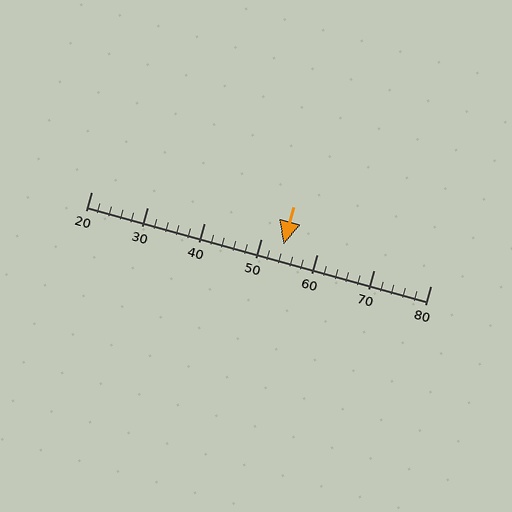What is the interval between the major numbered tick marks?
The major tick marks are spaced 10 units apart.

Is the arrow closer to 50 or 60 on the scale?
The arrow is closer to 50.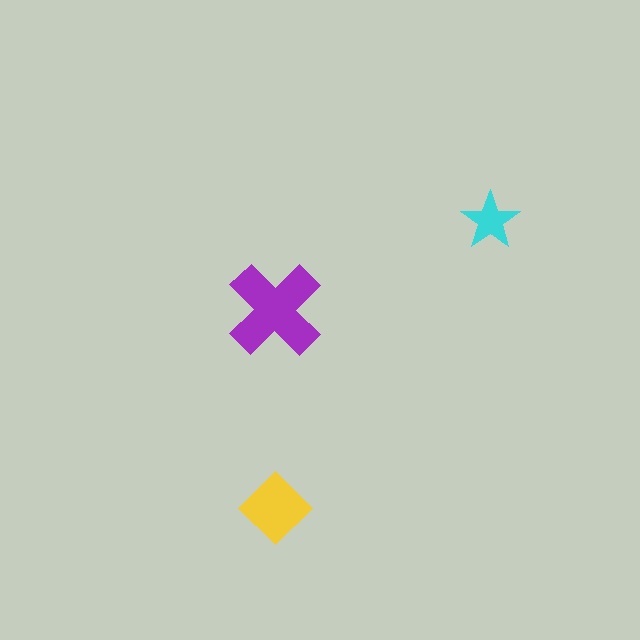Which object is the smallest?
The cyan star.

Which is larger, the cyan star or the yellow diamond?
The yellow diamond.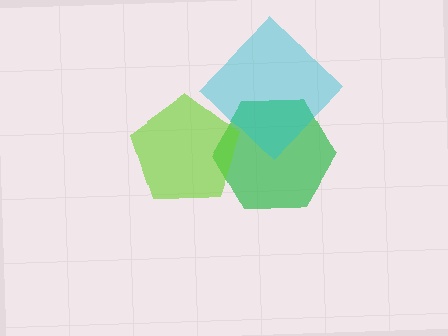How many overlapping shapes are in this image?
There are 3 overlapping shapes in the image.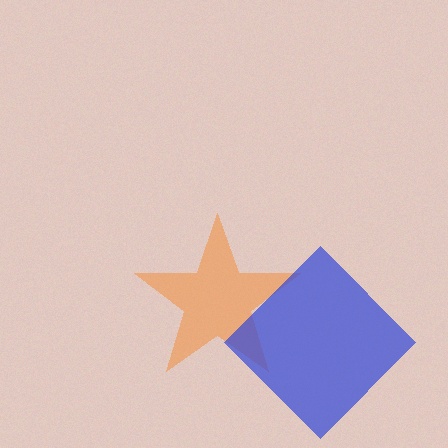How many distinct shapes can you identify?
There are 2 distinct shapes: an orange star, a blue diamond.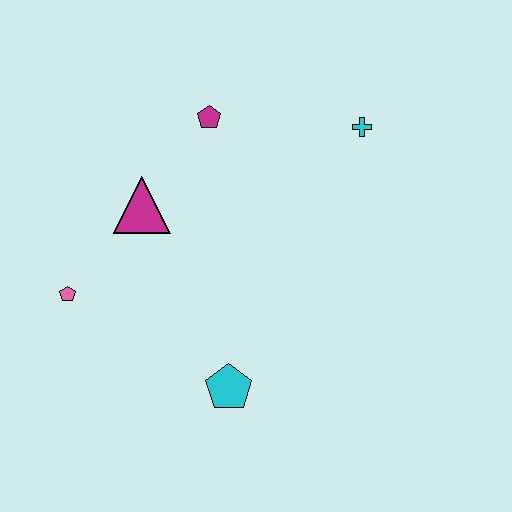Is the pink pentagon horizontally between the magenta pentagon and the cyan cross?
No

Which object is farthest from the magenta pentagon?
The cyan pentagon is farthest from the magenta pentagon.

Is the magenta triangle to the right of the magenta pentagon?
No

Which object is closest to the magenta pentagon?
The magenta triangle is closest to the magenta pentagon.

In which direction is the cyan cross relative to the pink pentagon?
The cyan cross is to the right of the pink pentagon.